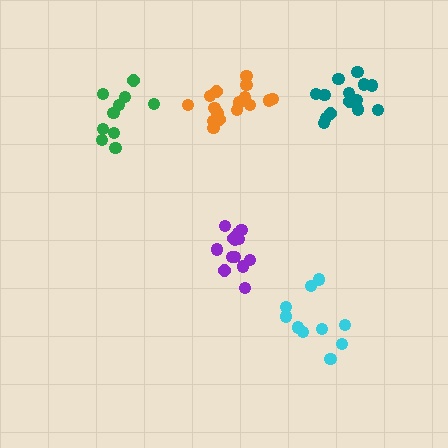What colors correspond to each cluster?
The clusters are colored: green, orange, cyan, teal, purple.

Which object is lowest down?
The cyan cluster is bottommost.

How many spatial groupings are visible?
There are 5 spatial groupings.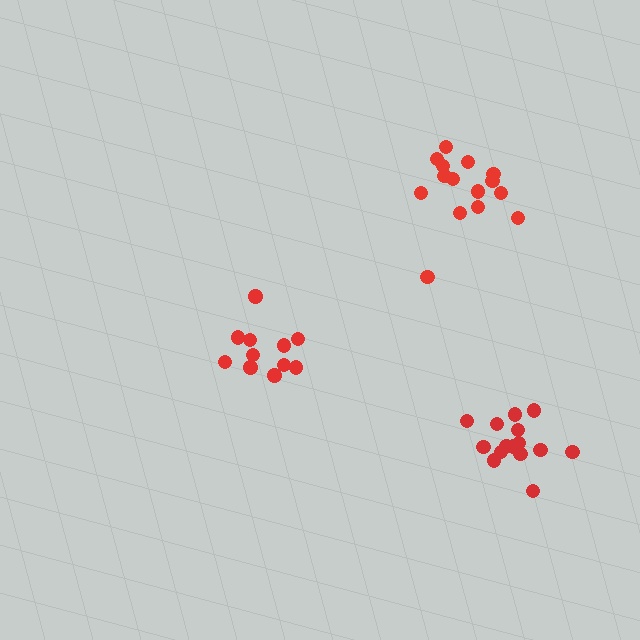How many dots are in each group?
Group 1: 11 dots, Group 2: 15 dots, Group 3: 15 dots (41 total).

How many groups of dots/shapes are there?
There are 3 groups.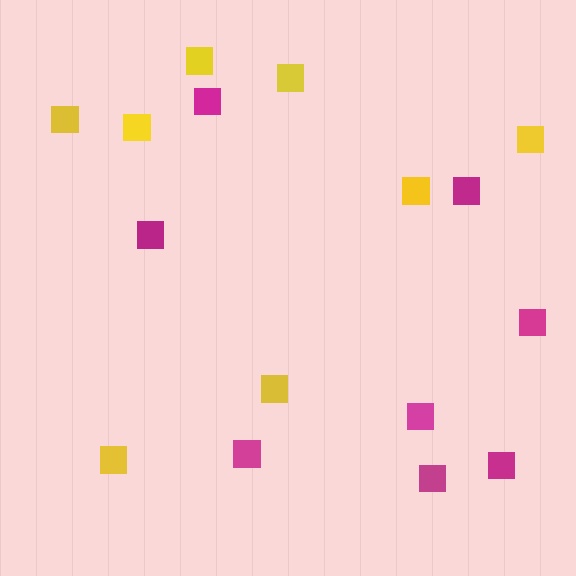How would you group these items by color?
There are 2 groups: one group of magenta squares (8) and one group of yellow squares (8).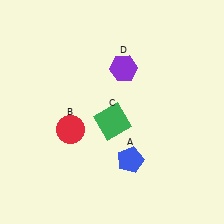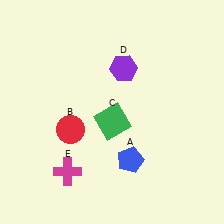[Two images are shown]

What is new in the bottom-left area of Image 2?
A magenta cross (E) was added in the bottom-left area of Image 2.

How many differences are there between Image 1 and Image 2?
There is 1 difference between the two images.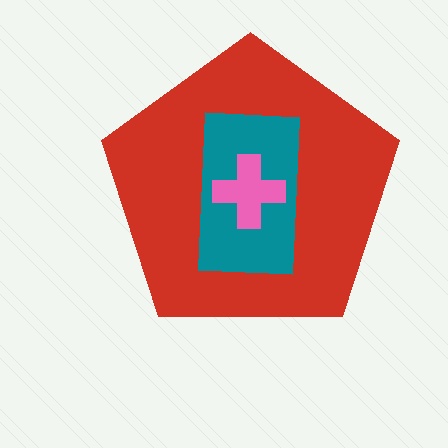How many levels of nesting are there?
3.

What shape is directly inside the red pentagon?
The teal rectangle.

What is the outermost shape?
The red pentagon.